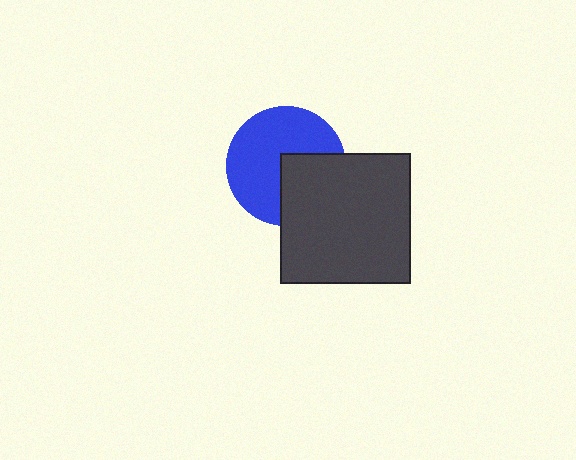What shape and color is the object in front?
The object in front is a dark gray square.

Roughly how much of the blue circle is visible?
About half of it is visible (roughly 64%).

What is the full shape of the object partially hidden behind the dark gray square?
The partially hidden object is a blue circle.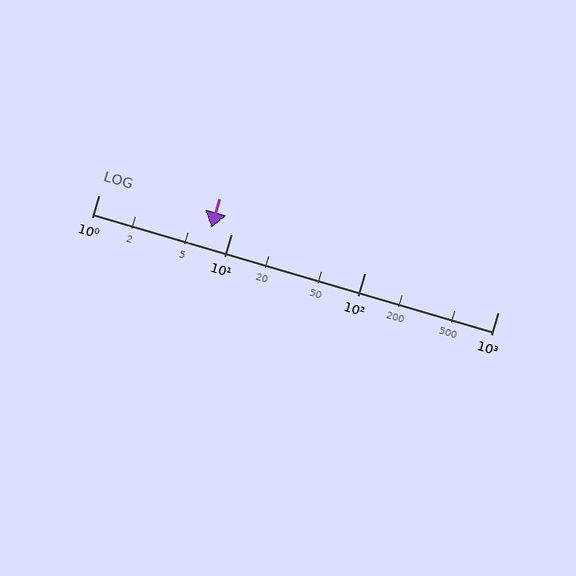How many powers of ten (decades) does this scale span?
The scale spans 3 decades, from 1 to 1000.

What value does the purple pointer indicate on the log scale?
The pointer indicates approximately 7.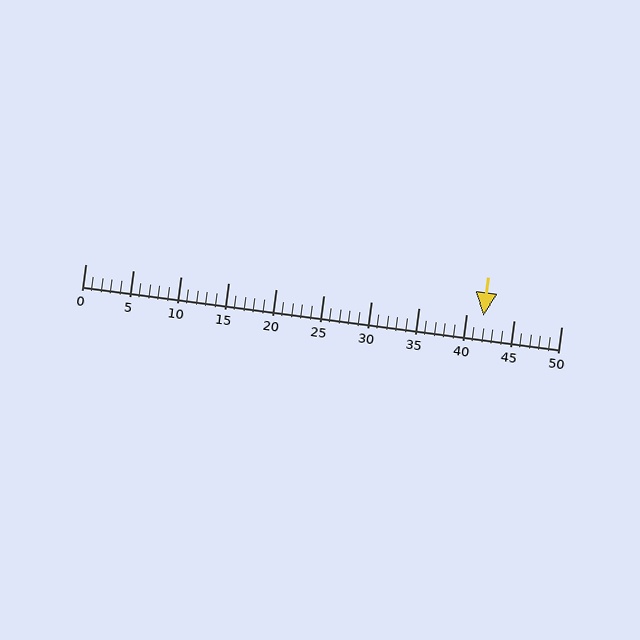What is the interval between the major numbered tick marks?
The major tick marks are spaced 5 units apart.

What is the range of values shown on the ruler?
The ruler shows values from 0 to 50.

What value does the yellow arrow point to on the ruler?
The yellow arrow points to approximately 42.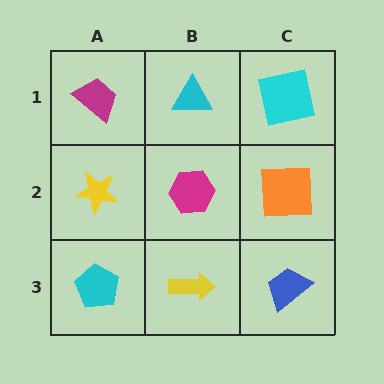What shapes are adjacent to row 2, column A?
A magenta trapezoid (row 1, column A), a cyan pentagon (row 3, column A), a magenta hexagon (row 2, column B).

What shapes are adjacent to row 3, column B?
A magenta hexagon (row 2, column B), a cyan pentagon (row 3, column A), a blue trapezoid (row 3, column C).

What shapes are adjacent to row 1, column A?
A yellow star (row 2, column A), a cyan triangle (row 1, column B).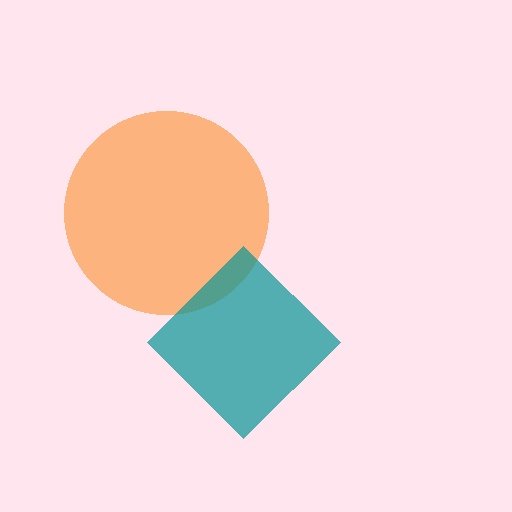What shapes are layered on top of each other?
The layered shapes are: an orange circle, a teal diamond.